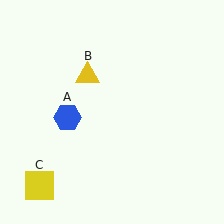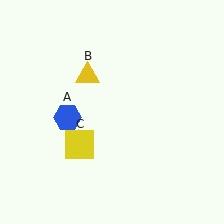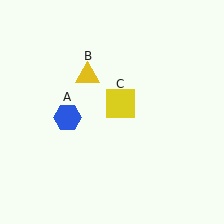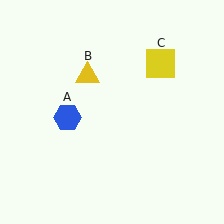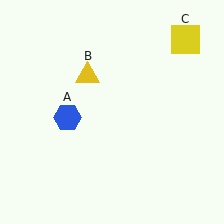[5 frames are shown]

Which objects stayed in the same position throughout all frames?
Blue hexagon (object A) and yellow triangle (object B) remained stationary.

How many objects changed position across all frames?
1 object changed position: yellow square (object C).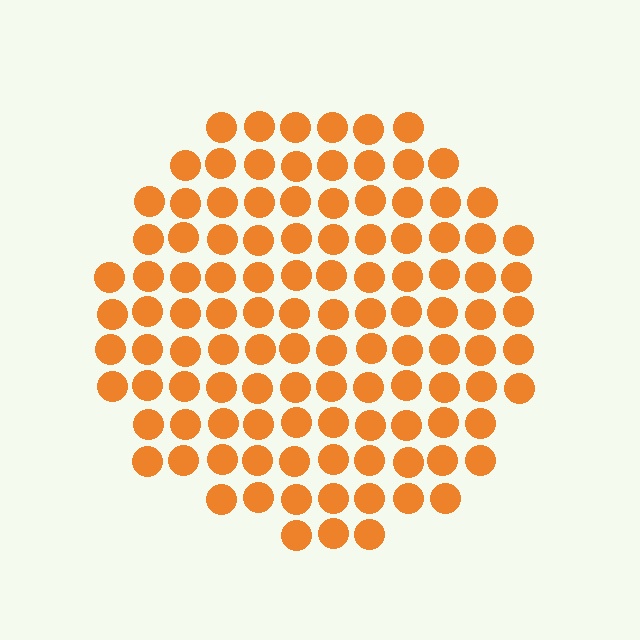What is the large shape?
The large shape is a circle.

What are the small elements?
The small elements are circles.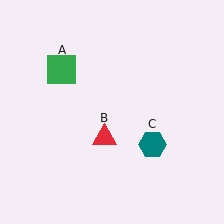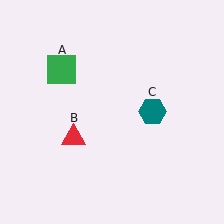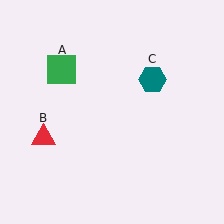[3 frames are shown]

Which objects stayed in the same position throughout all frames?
Green square (object A) remained stationary.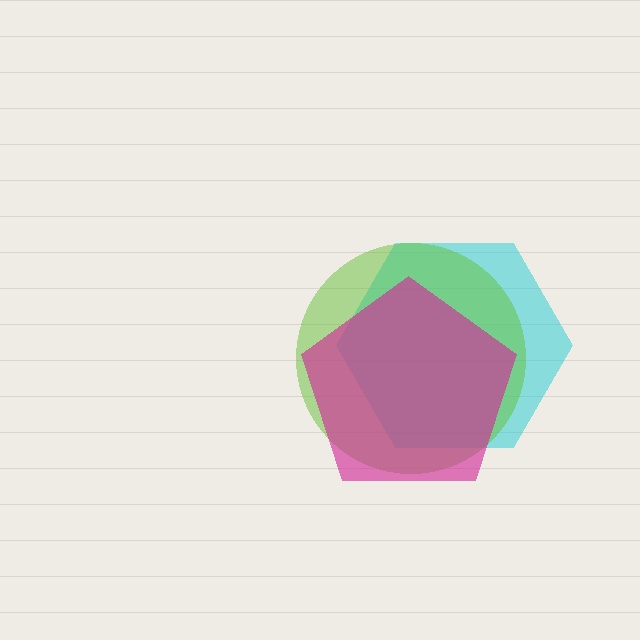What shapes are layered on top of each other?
The layered shapes are: a cyan hexagon, a lime circle, a magenta pentagon.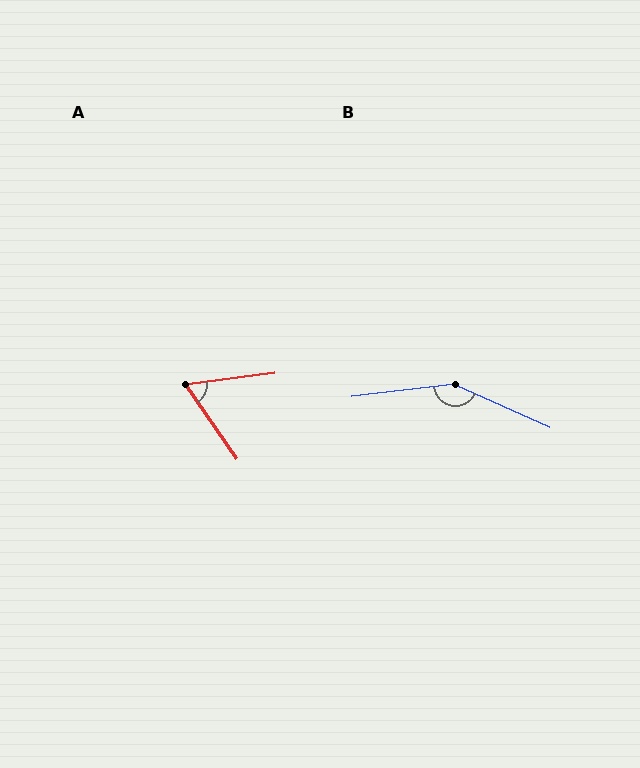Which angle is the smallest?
A, at approximately 63 degrees.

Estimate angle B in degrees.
Approximately 149 degrees.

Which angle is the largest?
B, at approximately 149 degrees.